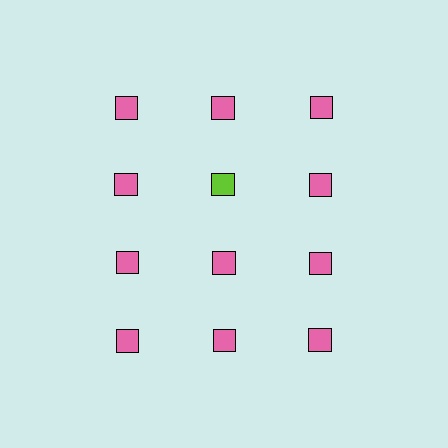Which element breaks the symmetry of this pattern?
The lime square in the second row, second from left column breaks the symmetry. All other shapes are pink squares.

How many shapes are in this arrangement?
There are 12 shapes arranged in a grid pattern.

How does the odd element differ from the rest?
It has a different color: lime instead of pink.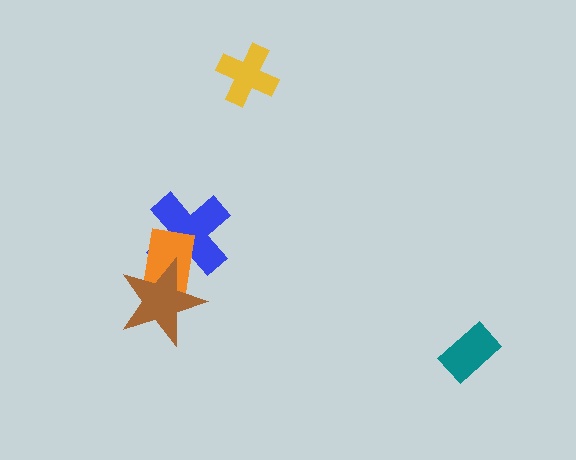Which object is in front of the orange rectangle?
The brown star is in front of the orange rectangle.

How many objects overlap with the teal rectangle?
0 objects overlap with the teal rectangle.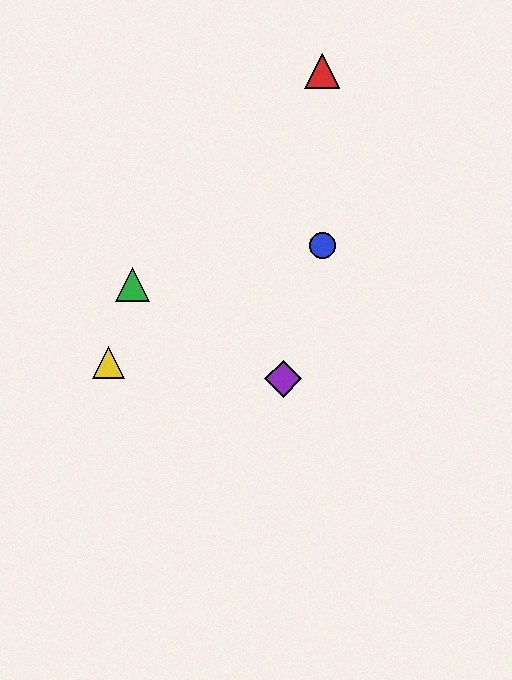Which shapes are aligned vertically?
The red triangle, the blue circle are aligned vertically.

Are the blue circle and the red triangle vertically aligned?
Yes, both are at x≈322.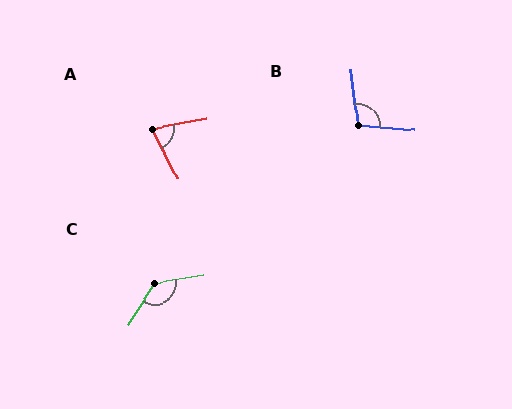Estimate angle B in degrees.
Approximately 102 degrees.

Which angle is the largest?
C, at approximately 133 degrees.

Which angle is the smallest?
A, at approximately 75 degrees.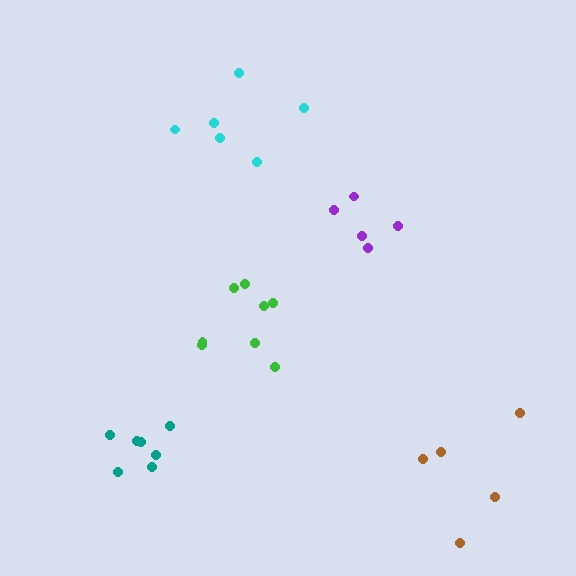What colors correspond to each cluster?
The clusters are colored: purple, brown, teal, cyan, green.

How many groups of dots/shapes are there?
There are 5 groups.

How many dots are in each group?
Group 1: 5 dots, Group 2: 5 dots, Group 3: 7 dots, Group 4: 6 dots, Group 5: 8 dots (31 total).